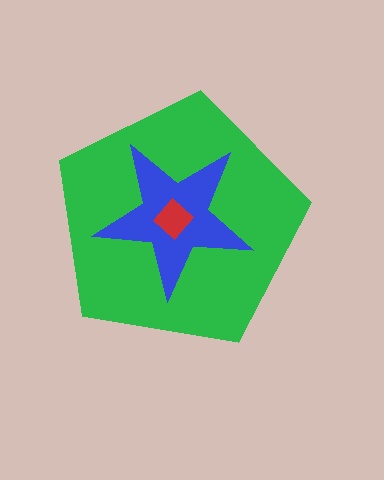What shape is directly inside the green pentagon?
The blue star.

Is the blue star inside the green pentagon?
Yes.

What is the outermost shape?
The green pentagon.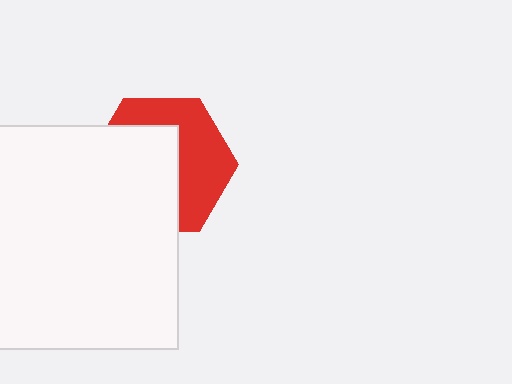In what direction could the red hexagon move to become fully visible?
The red hexagon could move toward the upper-right. That would shift it out from behind the white square entirely.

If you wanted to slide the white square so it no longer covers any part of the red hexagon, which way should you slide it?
Slide it toward the lower-left — that is the most direct way to separate the two shapes.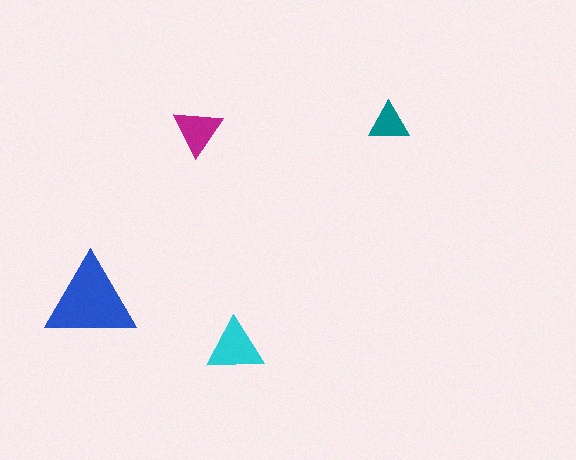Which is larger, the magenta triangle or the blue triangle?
The blue one.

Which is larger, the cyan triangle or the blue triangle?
The blue one.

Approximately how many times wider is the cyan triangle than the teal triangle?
About 1.5 times wider.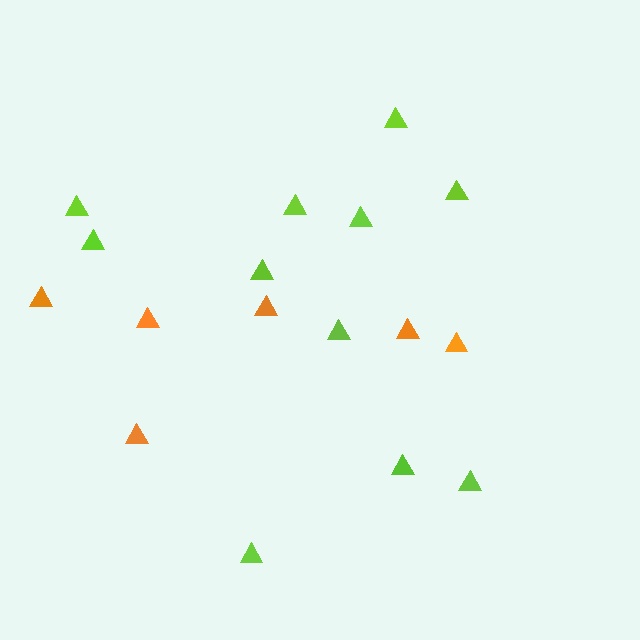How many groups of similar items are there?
There are 2 groups: one group of orange triangles (6) and one group of lime triangles (11).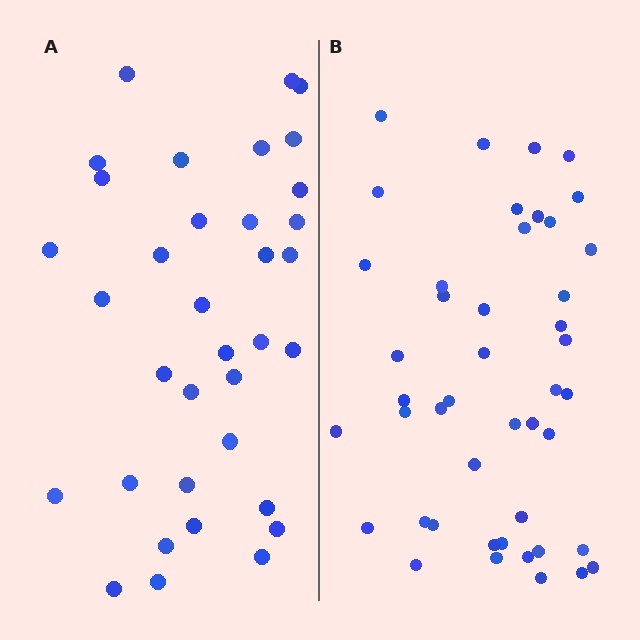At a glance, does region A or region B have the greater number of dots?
Region B (the right region) has more dots.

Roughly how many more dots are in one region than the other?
Region B has roughly 10 or so more dots than region A.